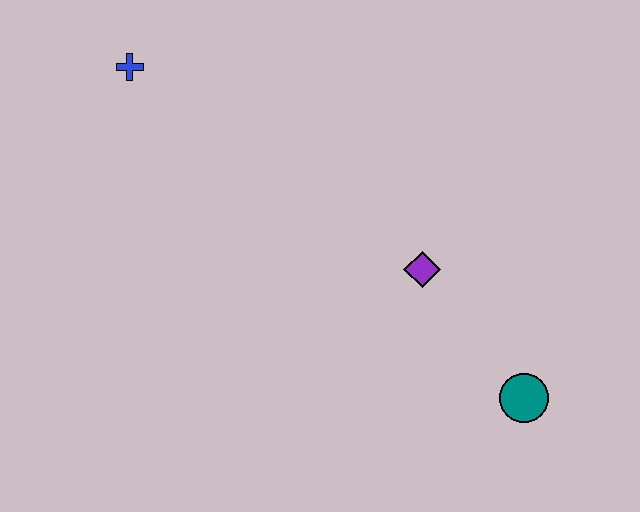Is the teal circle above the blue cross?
No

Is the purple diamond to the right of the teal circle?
No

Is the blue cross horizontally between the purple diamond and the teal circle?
No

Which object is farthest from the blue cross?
The teal circle is farthest from the blue cross.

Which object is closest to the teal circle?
The purple diamond is closest to the teal circle.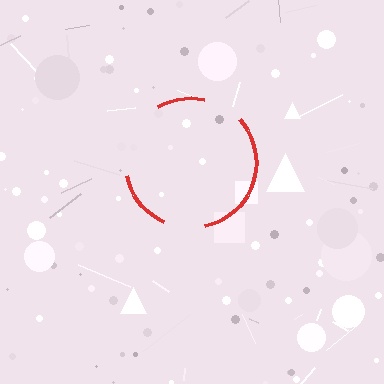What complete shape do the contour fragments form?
The contour fragments form a circle.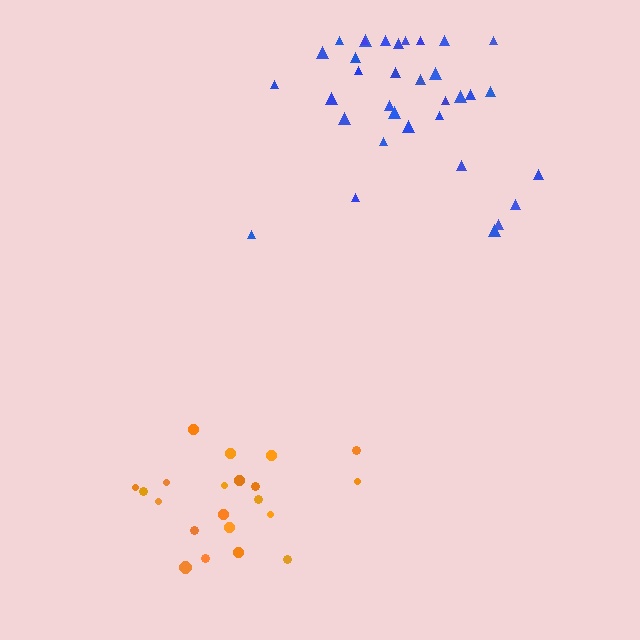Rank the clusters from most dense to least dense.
orange, blue.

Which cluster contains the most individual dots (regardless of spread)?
Blue (34).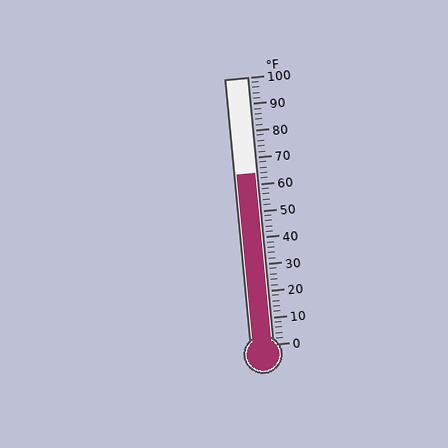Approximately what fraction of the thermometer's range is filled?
The thermometer is filled to approximately 65% of its range.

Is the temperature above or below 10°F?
The temperature is above 10°F.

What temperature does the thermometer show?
The thermometer shows approximately 64°F.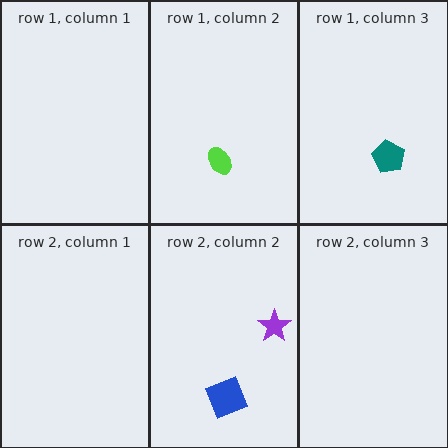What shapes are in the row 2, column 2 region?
The blue diamond, the purple star.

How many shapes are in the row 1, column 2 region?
1.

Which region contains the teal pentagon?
The row 1, column 3 region.